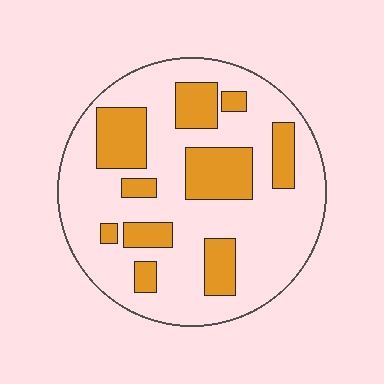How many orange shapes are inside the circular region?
10.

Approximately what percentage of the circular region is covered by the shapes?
Approximately 30%.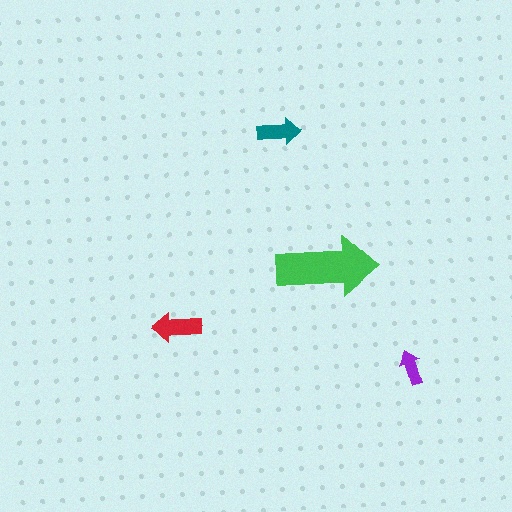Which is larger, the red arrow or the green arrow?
The green one.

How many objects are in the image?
There are 4 objects in the image.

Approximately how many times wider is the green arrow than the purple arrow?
About 3 times wider.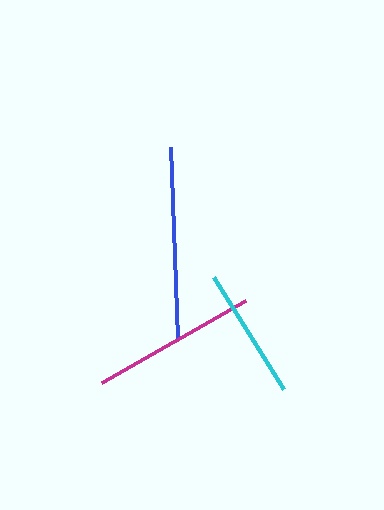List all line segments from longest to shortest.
From longest to shortest: blue, magenta, cyan.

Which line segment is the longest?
The blue line is the longest at approximately 191 pixels.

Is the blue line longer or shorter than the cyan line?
The blue line is longer than the cyan line.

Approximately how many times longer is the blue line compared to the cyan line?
The blue line is approximately 1.5 times the length of the cyan line.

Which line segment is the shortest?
The cyan line is the shortest at approximately 132 pixels.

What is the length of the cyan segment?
The cyan segment is approximately 132 pixels long.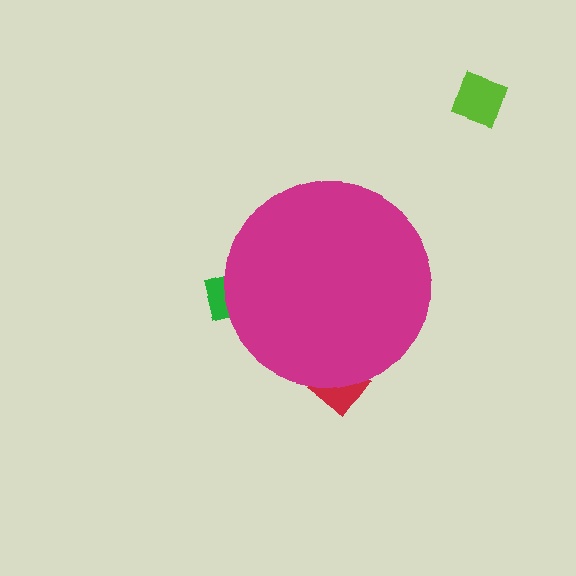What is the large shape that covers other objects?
A magenta circle.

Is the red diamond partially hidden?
Yes, the red diamond is partially hidden behind the magenta circle.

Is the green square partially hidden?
Yes, the green square is partially hidden behind the magenta circle.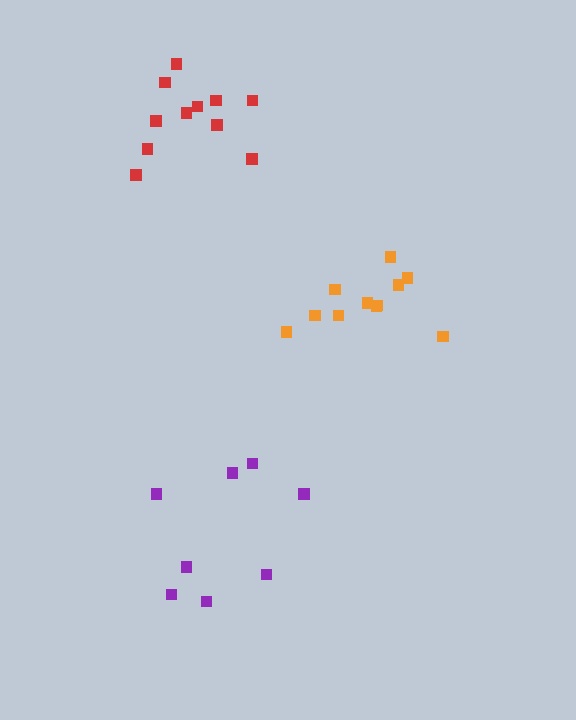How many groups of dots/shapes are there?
There are 3 groups.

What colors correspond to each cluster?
The clusters are colored: purple, orange, red.